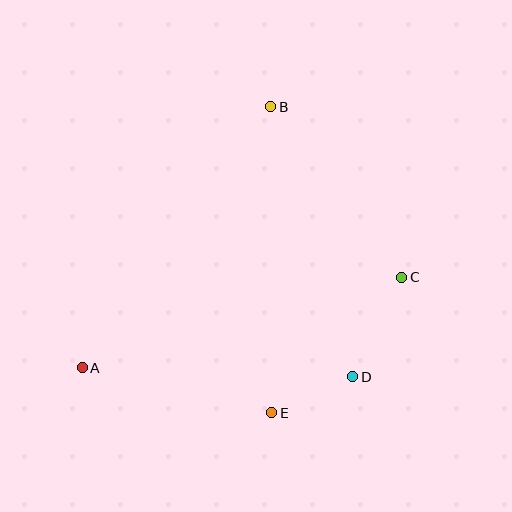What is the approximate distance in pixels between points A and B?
The distance between A and B is approximately 322 pixels.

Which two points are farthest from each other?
Points A and C are farthest from each other.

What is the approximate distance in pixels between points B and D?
The distance between B and D is approximately 282 pixels.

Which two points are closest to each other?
Points D and E are closest to each other.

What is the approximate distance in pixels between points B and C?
The distance between B and C is approximately 215 pixels.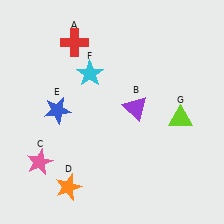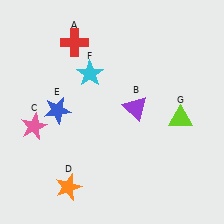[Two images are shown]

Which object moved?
The pink star (C) moved up.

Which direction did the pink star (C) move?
The pink star (C) moved up.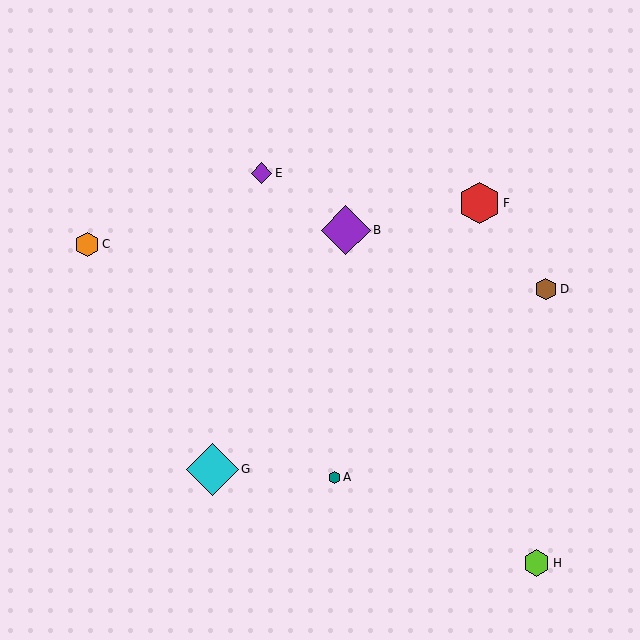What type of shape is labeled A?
Shape A is a teal hexagon.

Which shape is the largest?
The cyan diamond (labeled G) is the largest.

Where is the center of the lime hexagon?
The center of the lime hexagon is at (537, 563).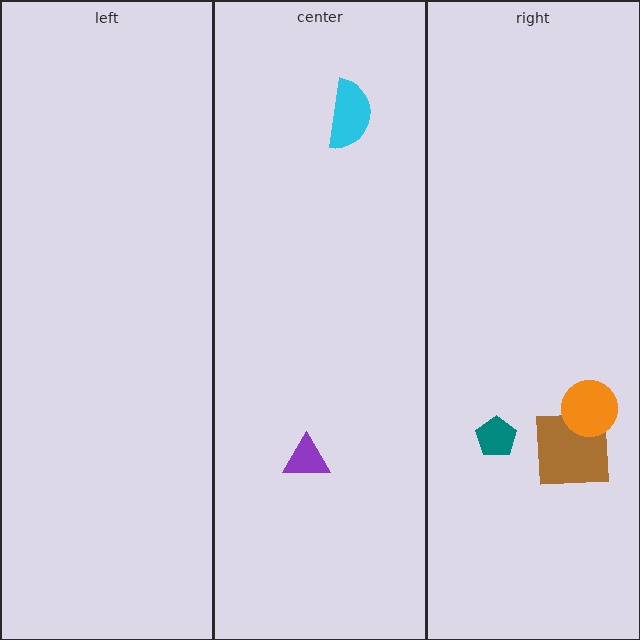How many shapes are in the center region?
2.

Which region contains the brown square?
The right region.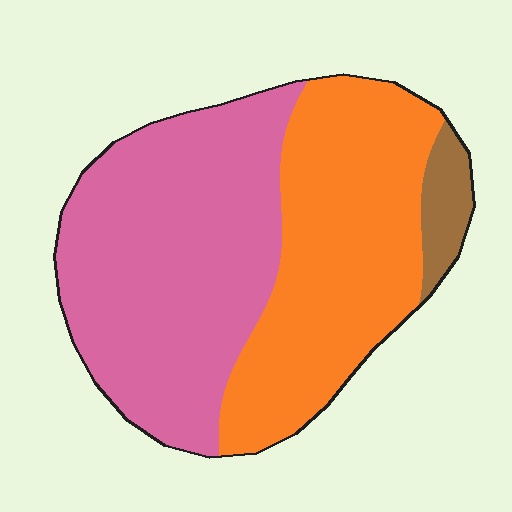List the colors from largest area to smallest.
From largest to smallest: pink, orange, brown.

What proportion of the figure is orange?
Orange covers 42% of the figure.